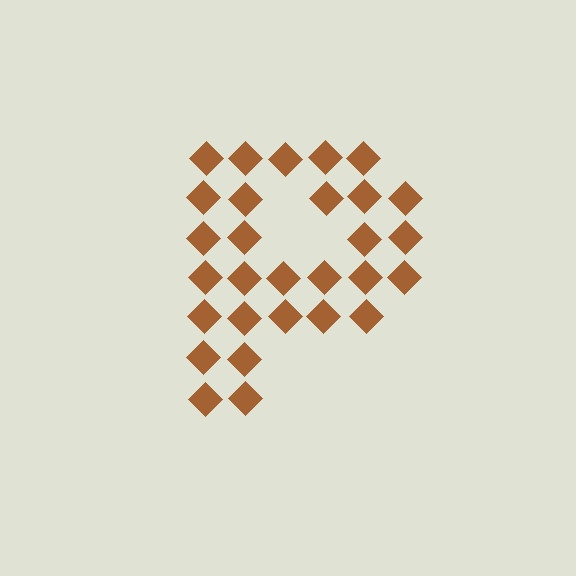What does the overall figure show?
The overall figure shows the letter P.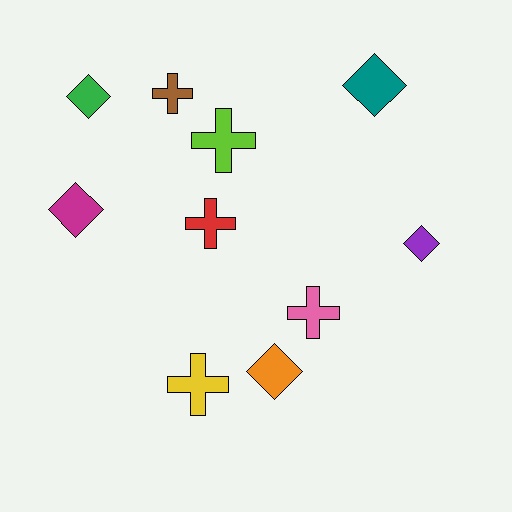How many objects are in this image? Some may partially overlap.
There are 10 objects.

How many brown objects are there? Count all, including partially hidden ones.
There is 1 brown object.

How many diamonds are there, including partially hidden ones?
There are 5 diamonds.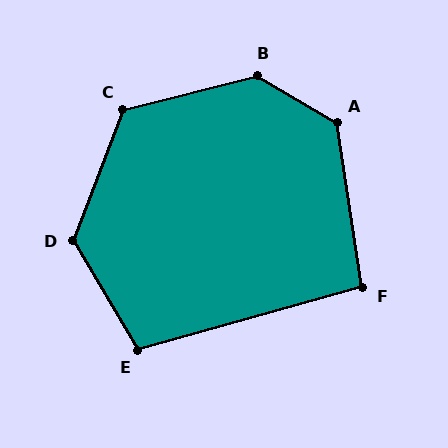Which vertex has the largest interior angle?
B, at approximately 135 degrees.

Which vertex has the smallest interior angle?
F, at approximately 97 degrees.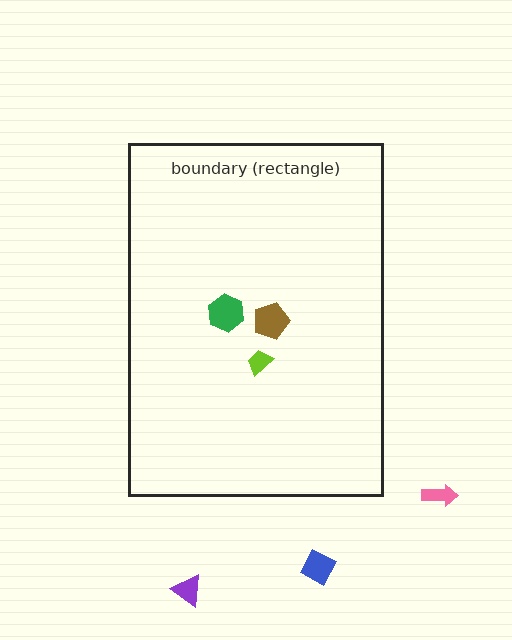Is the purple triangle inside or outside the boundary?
Outside.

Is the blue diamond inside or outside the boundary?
Outside.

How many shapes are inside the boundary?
3 inside, 3 outside.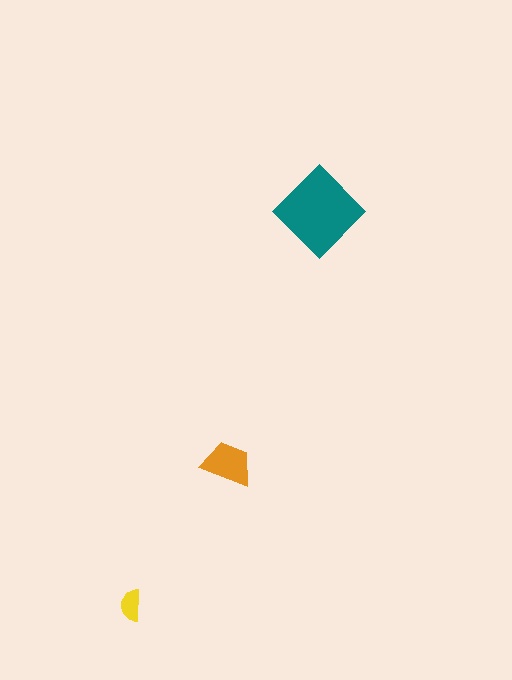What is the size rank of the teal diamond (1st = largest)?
1st.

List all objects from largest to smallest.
The teal diamond, the orange trapezoid, the yellow semicircle.